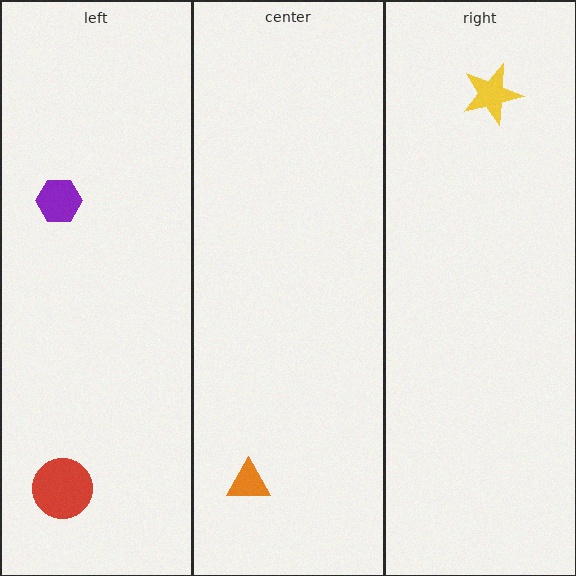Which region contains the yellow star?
The right region.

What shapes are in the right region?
The yellow star.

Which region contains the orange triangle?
The center region.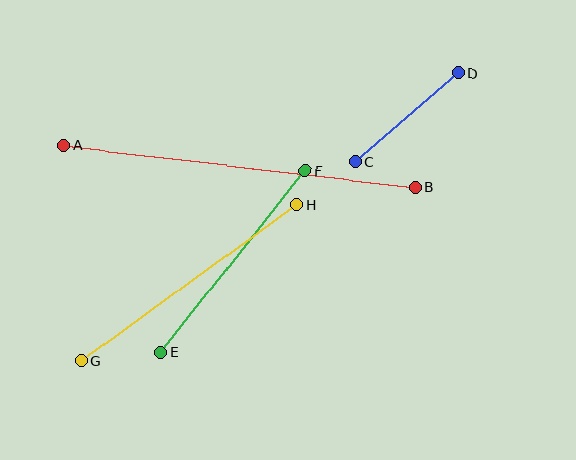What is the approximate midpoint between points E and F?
The midpoint is at approximately (233, 261) pixels.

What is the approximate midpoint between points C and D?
The midpoint is at approximately (407, 117) pixels.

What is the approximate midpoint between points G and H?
The midpoint is at approximately (189, 283) pixels.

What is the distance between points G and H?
The distance is approximately 266 pixels.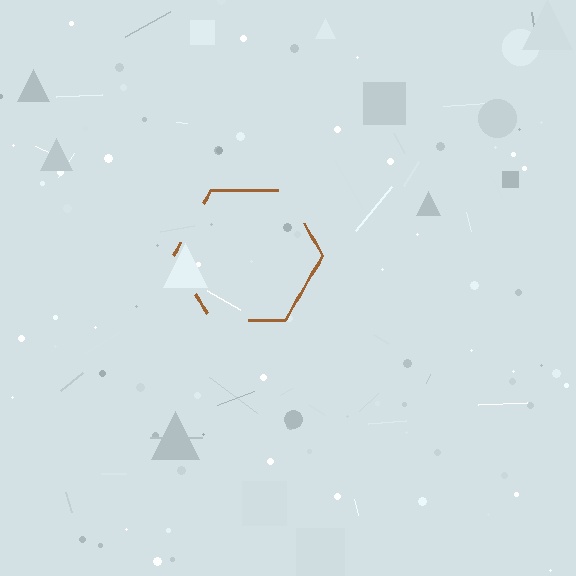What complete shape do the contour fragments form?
The contour fragments form a hexagon.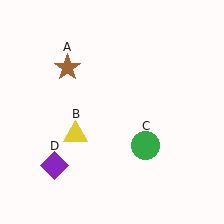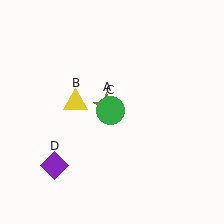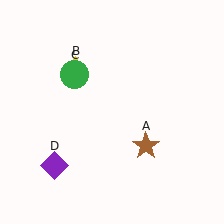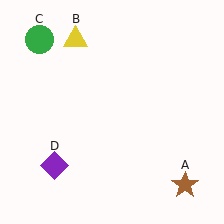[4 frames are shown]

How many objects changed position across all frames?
3 objects changed position: brown star (object A), yellow triangle (object B), green circle (object C).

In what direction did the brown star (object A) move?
The brown star (object A) moved down and to the right.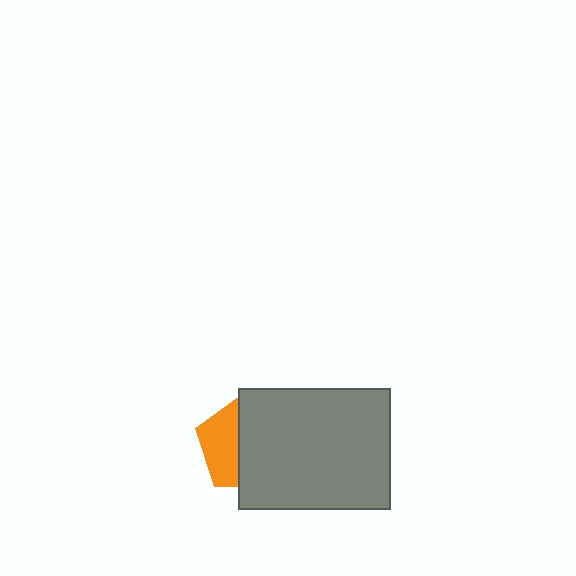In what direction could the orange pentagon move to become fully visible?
The orange pentagon could move left. That would shift it out from behind the gray rectangle entirely.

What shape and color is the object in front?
The object in front is a gray rectangle.